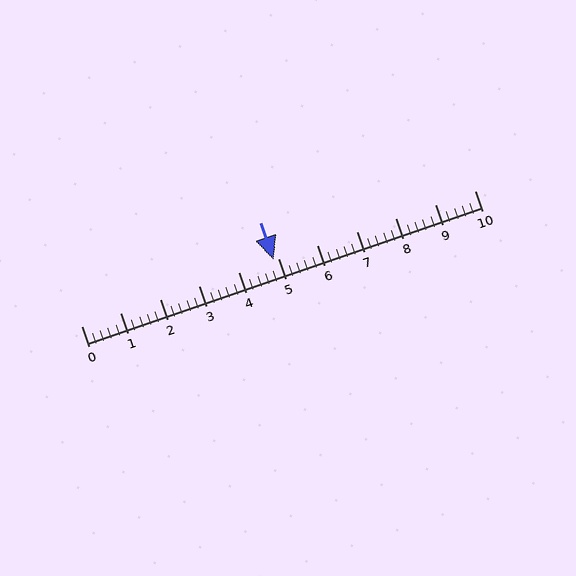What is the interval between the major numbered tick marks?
The major tick marks are spaced 1 units apart.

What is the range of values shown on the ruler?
The ruler shows values from 0 to 10.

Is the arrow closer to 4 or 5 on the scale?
The arrow is closer to 5.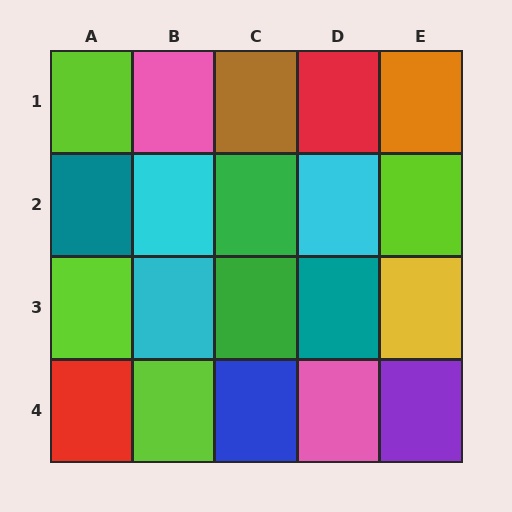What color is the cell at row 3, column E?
Yellow.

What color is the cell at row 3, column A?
Lime.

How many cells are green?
2 cells are green.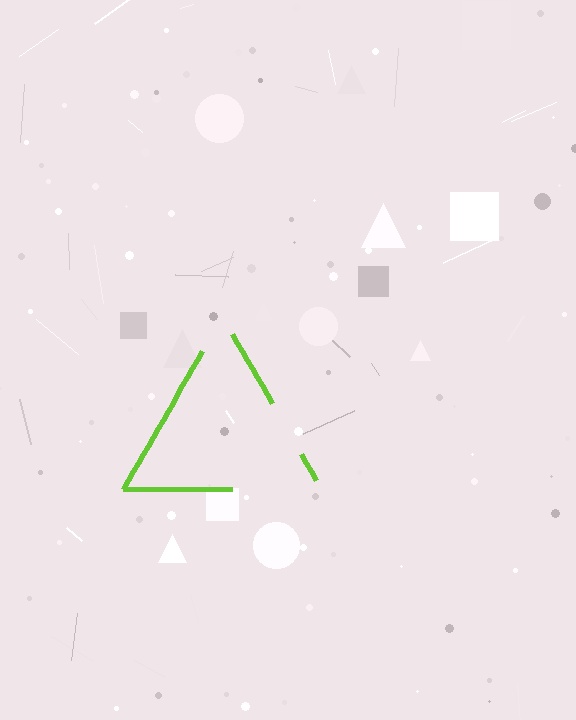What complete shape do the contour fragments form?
The contour fragments form a triangle.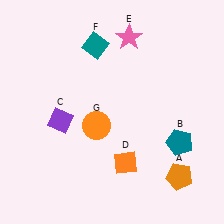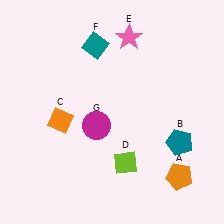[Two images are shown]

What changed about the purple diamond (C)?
In Image 1, C is purple. In Image 2, it changed to orange.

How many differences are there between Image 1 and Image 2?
There are 3 differences between the two images.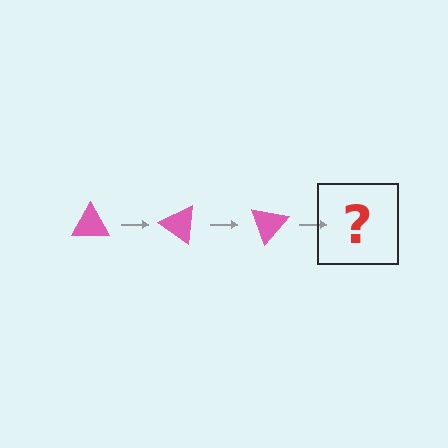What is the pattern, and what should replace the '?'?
The pattern is that the triangle rotates 35 degrees each step. The '?' should be a pink triangle rotated 105 degrees.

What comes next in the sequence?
The next element should be a pink triangle rotated 105 degrees.